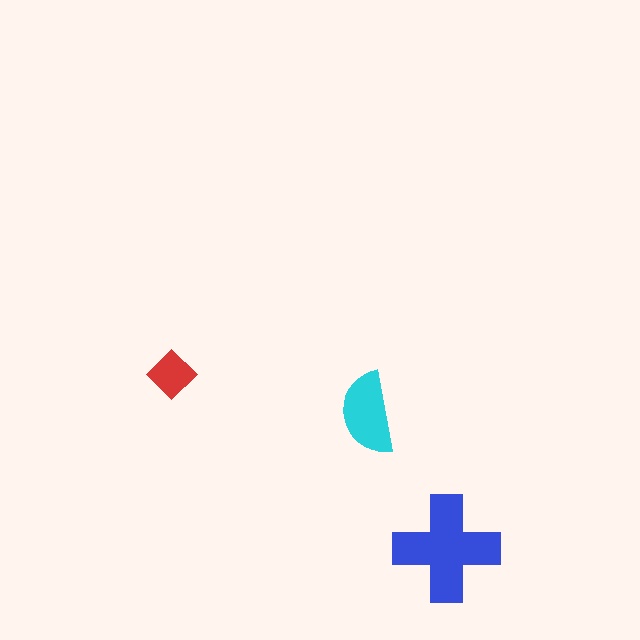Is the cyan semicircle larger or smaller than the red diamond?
Larger.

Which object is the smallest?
The red diamond.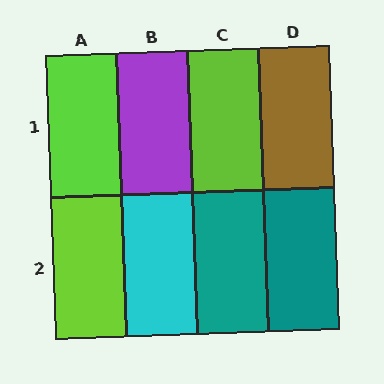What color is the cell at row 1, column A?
Lime.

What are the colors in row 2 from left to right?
Lime, cyan, teal, teal.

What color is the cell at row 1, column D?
Brown.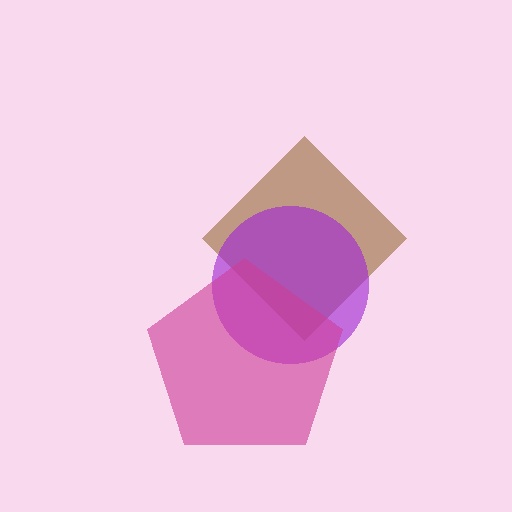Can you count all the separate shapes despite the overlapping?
Yes, there are 3 separate shapes.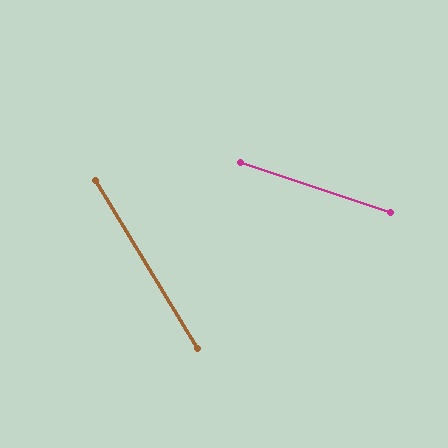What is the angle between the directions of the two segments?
Approximately 40 degrees.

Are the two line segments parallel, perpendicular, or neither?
Neither parallel nor perpendicular — they differ by about 40°.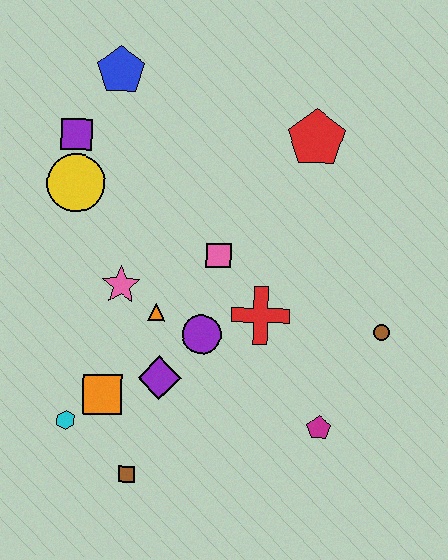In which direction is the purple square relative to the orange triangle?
The purple square is above the orange triangle.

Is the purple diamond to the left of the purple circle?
Yes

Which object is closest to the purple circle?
The orange triangle is closest to the purple circle.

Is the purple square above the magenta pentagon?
Yes